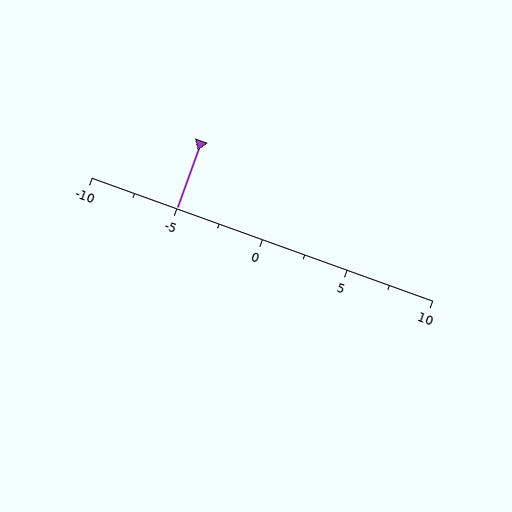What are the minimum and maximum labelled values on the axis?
The axis runs from -10 to 10.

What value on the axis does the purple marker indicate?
The marker indicates approximately -5.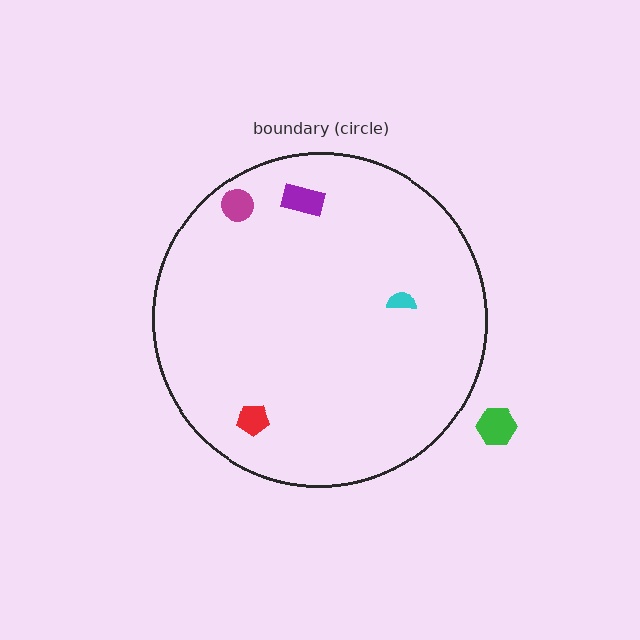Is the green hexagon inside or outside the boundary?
Outside.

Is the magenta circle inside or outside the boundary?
Inside.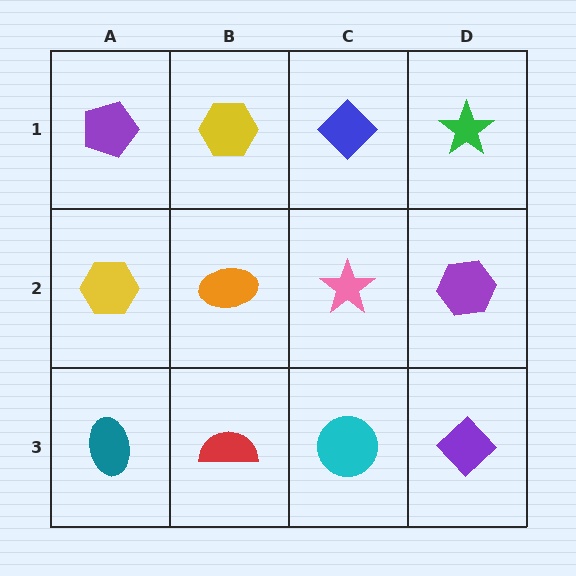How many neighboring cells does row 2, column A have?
3.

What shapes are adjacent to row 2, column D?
A green star (row 1, column D), a purple diamond (row 3, column D), a pink star (row 2, column C).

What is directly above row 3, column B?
An orange ellipse.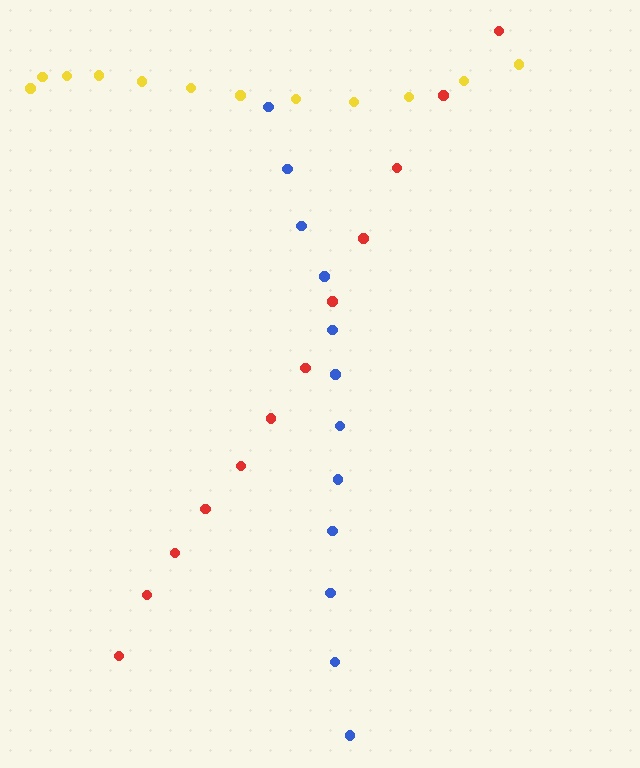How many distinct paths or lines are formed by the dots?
There are 3 distinct paths.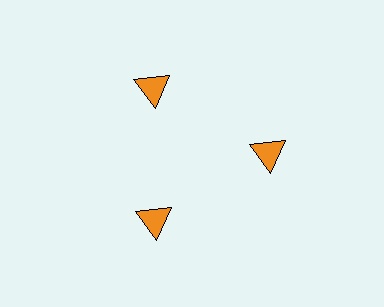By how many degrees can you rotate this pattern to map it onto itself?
The pattern maps onto itself every 120 degrees of rotation.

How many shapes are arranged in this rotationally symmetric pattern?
There are 3 shapes, arranged in 3 groups of 1.